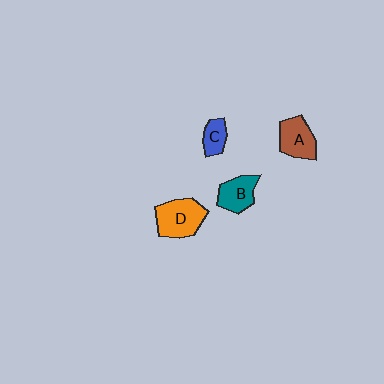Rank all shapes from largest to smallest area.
From largest to smallest: D (orange), A (brown), B (teal), C (blue).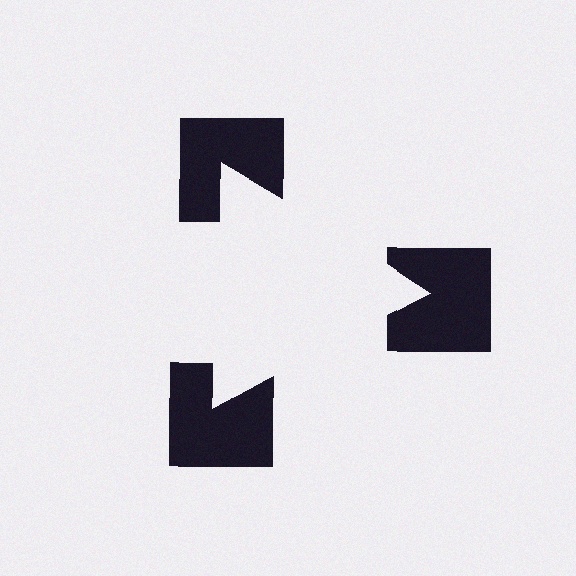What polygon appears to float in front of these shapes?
An illusory triangle — its edges are inferred from the aligned wedge cuts in the notched squares, not physically drawn.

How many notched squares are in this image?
There are 3 — one at each vertex of the illusory triangle.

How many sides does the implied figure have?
3 sides.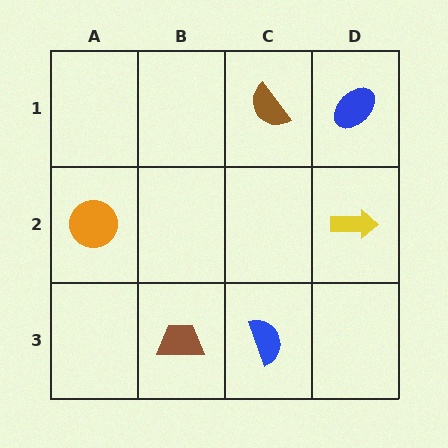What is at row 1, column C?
A brown semicircle.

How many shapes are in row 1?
2 shapes.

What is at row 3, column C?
A blue semicircle.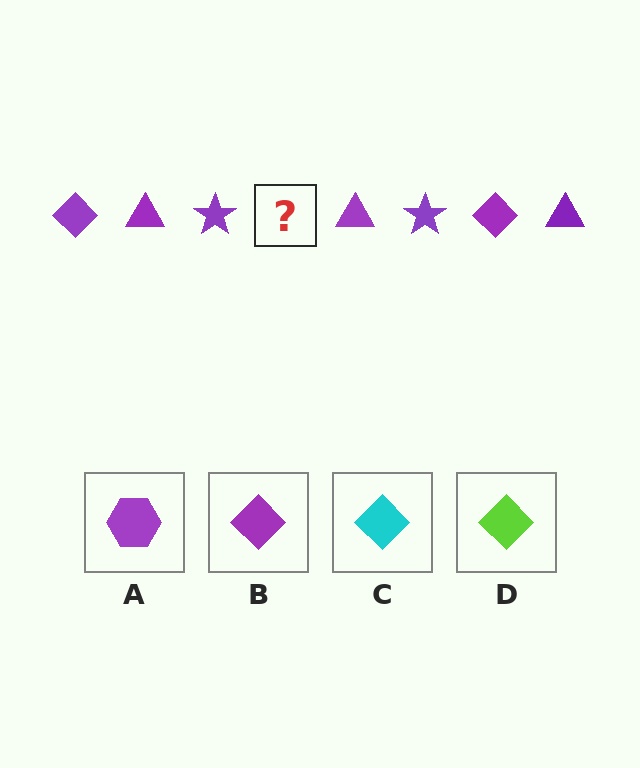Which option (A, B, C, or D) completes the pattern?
B.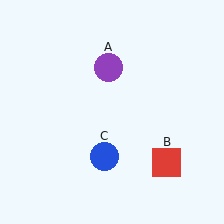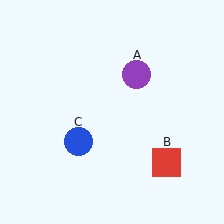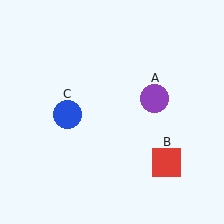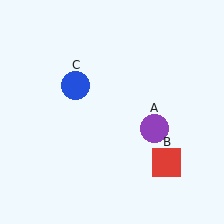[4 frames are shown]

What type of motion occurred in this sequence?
The purple circle (object A), blue circle (object C) rotated clockwise around the center of the scene.